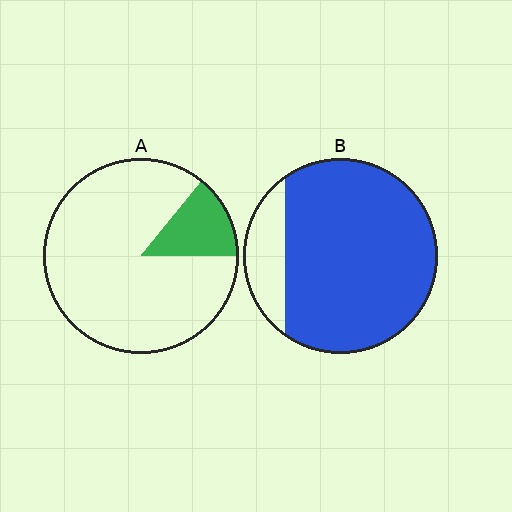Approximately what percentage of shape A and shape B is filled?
A is approximately 15% and B is approximately 85%.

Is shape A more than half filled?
No.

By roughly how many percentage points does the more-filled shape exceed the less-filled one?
By roughly 70 percentage points (B over A).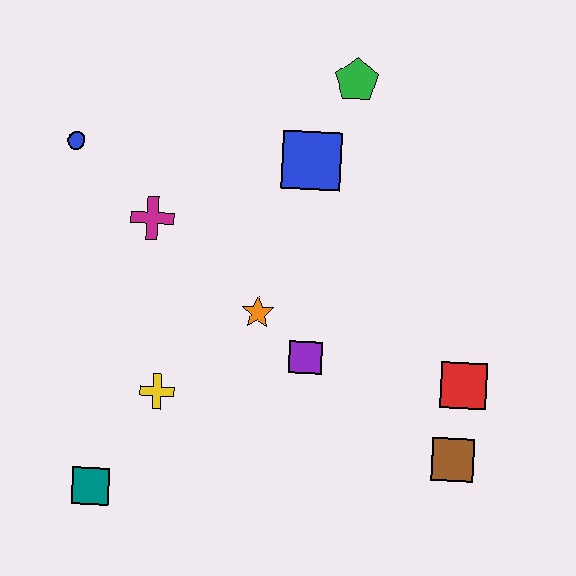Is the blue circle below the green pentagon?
Yes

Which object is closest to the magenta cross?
The blue circle is closest to the magenta cross.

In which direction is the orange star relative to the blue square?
The orange star is below the blue square.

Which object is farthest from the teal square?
The green pentagon is farthest from the teal square.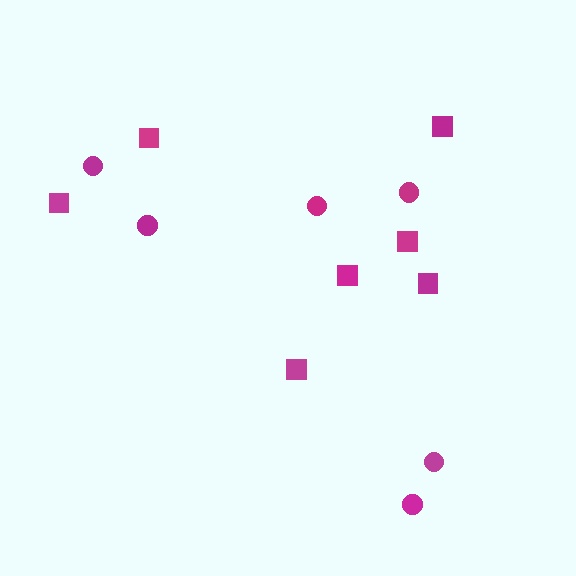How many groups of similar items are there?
There are 2 groups: one group of squares (7) and one group of circles (6).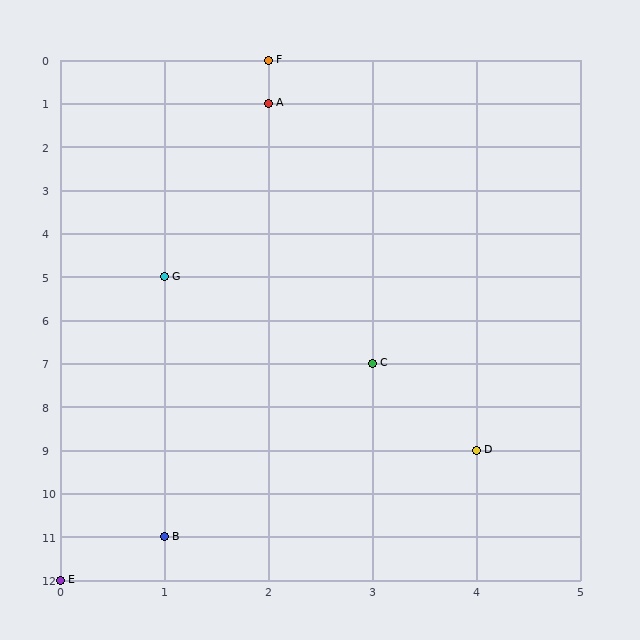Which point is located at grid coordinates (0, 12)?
Point E is at (0, 12).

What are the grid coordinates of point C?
Point C is at grid coordinates (3, 7).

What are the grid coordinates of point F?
Point F is at grid coordinates (2, 0).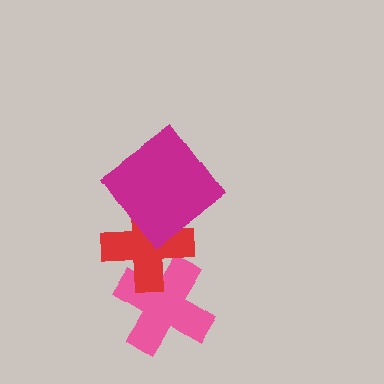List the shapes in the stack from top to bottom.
From top to bottom: the magenta diamond, the red cross, the pink cross.